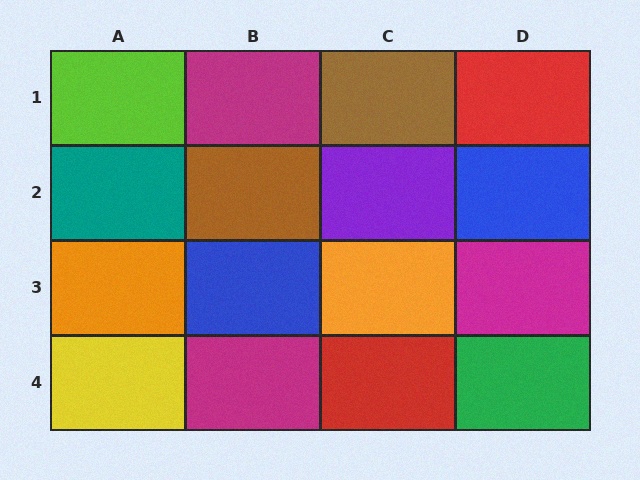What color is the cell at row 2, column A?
Teal.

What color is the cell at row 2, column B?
Brown.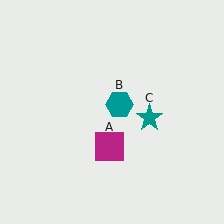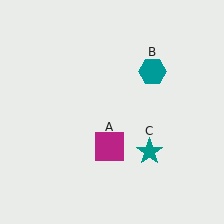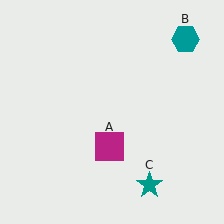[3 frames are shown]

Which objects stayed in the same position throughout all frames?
Magenta square (object A) remained stationary.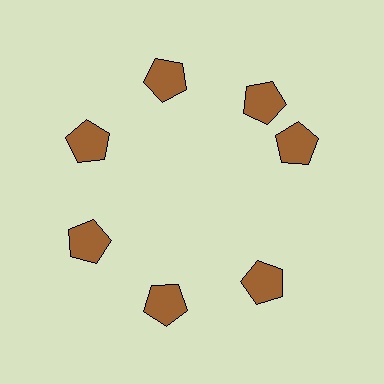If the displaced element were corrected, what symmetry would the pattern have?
It would have 7-fold rotational symmetry — the pattern would map onto itself every 51 degrees.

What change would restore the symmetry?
The symmetry would be restored by rotating it back into even spacing with its neighbors so that all 7 pentagons sit at equal angles and equal distance from the center.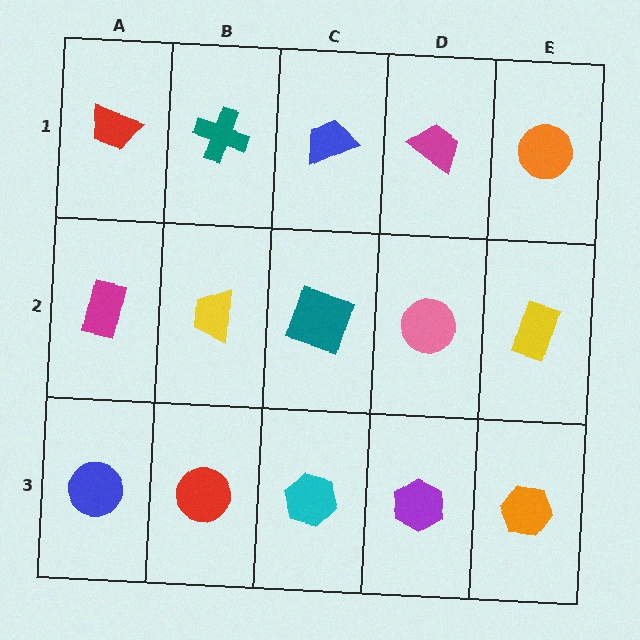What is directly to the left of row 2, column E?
A pink circle.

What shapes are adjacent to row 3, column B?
A yellow trapezoid (row 2, column B), a blue circle (row 3, column A), a cyan hexagon (row 3, column C).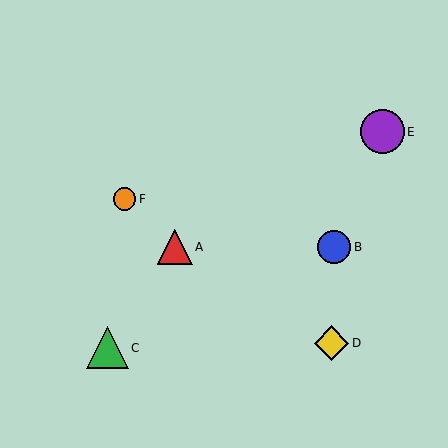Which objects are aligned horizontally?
Objects A, B are aligned horizontally.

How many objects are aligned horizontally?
2 objects (A, B) are aligned horizontally.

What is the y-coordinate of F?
Object F is at y≈199.